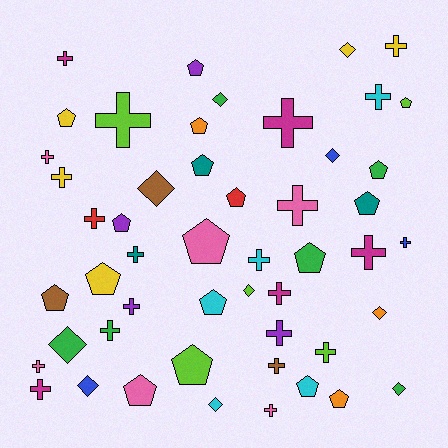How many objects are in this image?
There are 50 objects.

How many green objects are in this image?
There are 6 green objects.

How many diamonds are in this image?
There are 10 diamonds.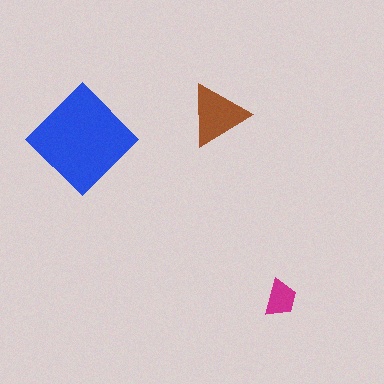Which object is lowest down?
The magenta trapezoid is bottommost.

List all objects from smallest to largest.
The magenta trapezoid, the brown triangle, the blue diamond.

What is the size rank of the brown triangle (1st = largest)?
2nd.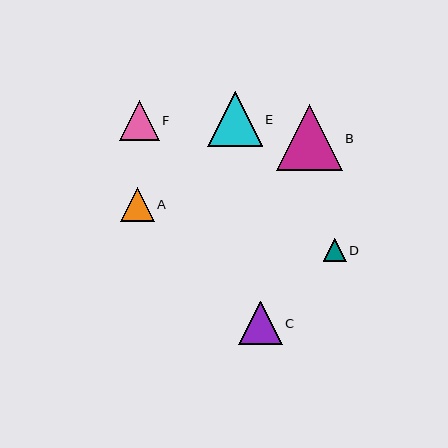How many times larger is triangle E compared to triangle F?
Triangle E is approximately 1.4 times the size of triangle F.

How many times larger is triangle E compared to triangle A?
Triangle E is approximately 1.6 times the size of triangle A.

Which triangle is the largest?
Triangle B is the largest with a size of approximately 66 pixels.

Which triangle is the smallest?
Triangle D is the smallest with a size of approximately 23 pixels.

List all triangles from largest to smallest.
From largest to smallest: B, E, C, F, A, D.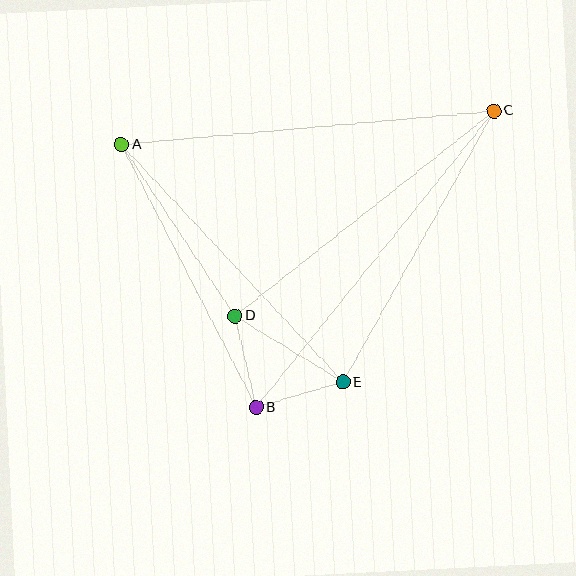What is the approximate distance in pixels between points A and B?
The distance between A and B is approximately 295 pixels.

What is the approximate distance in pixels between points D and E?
The distance between D and E is approximately 126 pixels.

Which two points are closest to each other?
Points B and E are closest to each other.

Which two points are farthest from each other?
Points B and C are farthest from each other.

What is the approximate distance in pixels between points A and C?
The distance between A and C is approximately 374 pixels.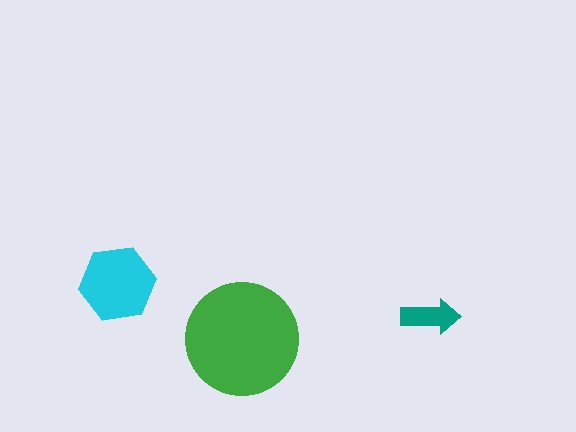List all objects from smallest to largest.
The teal arrow, the cyan hexagon, the green circle.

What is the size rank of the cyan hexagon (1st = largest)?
2nd.